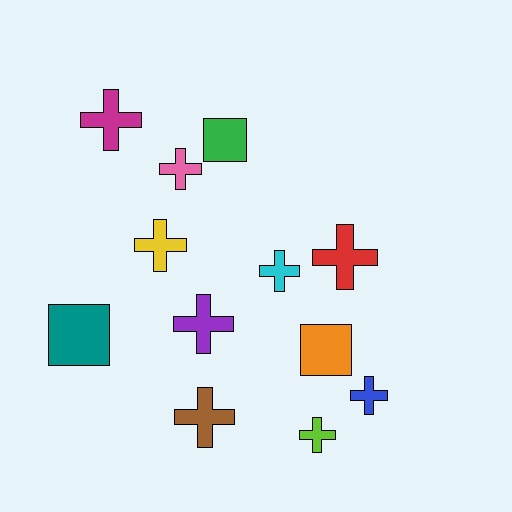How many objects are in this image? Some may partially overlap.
There are 12 objects.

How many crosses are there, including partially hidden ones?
There are 9 crosses.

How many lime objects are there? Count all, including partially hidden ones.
There is 1 lime object.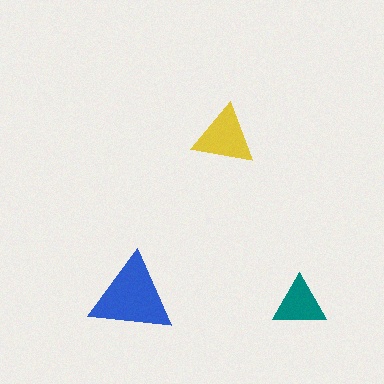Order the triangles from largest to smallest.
the blue one, the yellow one, the teal one.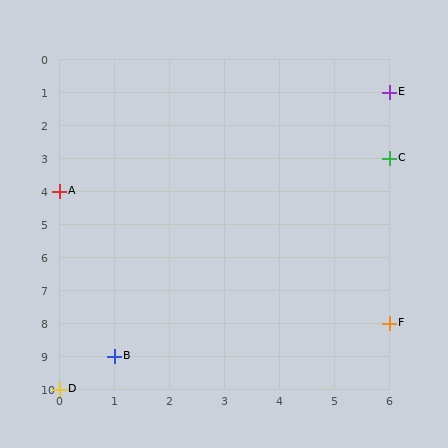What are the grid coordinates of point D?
Point D is at grid coordinates (0, 10).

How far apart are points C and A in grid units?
Points C and A are 6 columns and 1 row apart (about 6.1 grid units diagonally).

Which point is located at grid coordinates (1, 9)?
Point B is at (1, 9).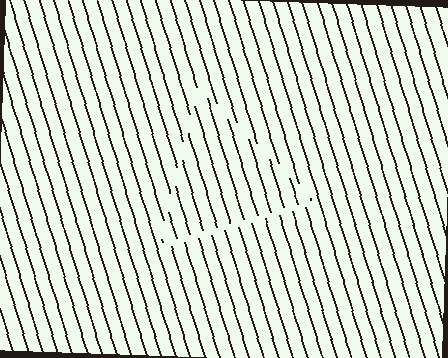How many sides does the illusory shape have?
3 sides — the line-ends trace a triangle.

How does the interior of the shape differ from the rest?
The interior of the shape contains the same grating, shifted by half a period — the contour is defined by the phase discontinuity where line-ends from the inner and outer gratings abut.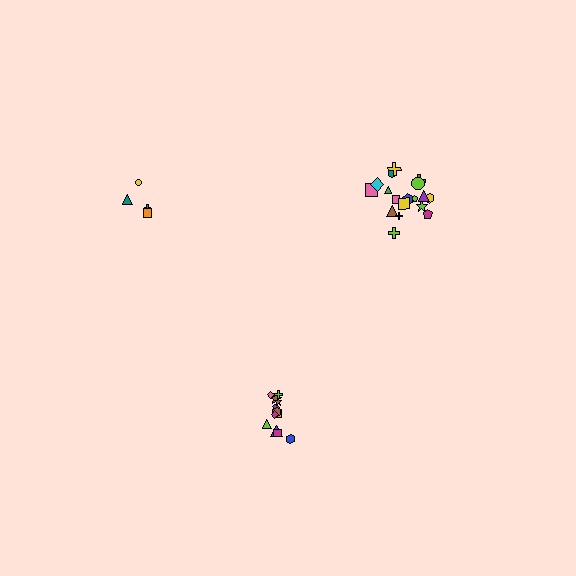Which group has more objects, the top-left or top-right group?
The top-right group.